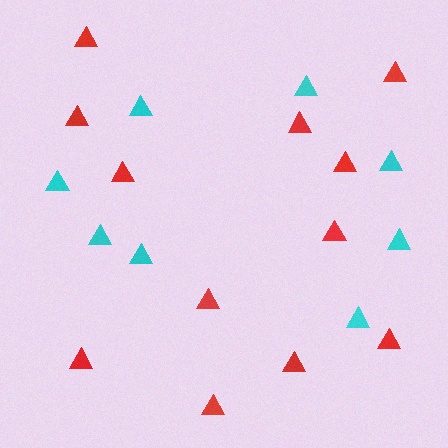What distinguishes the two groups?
There are 2 groups: one group of red triangles (12) and one group of cyan triangles (8).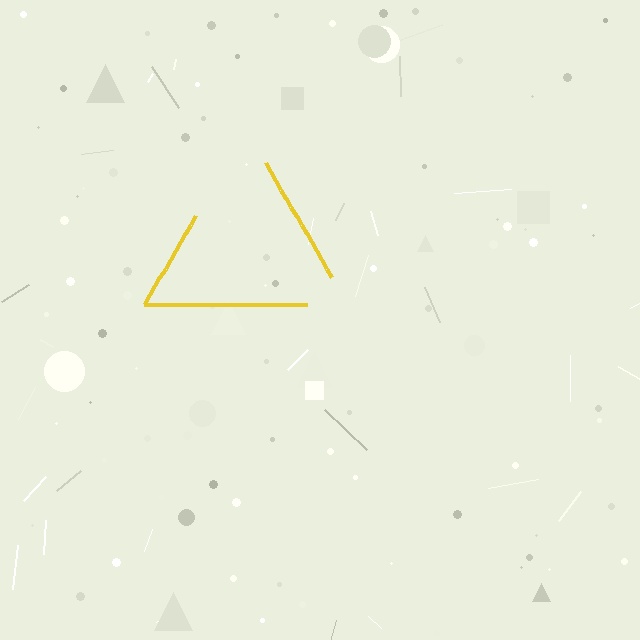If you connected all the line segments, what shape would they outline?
They would outline a triangle.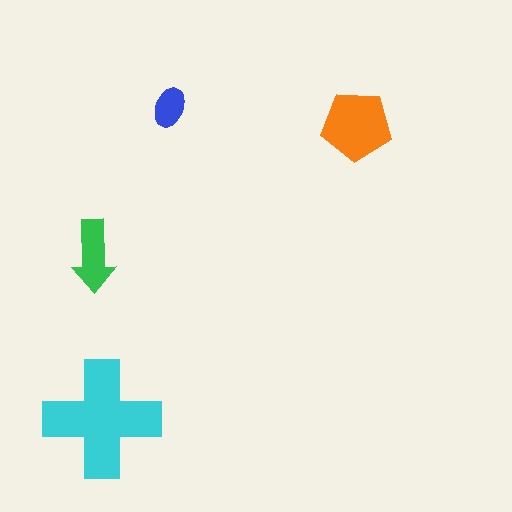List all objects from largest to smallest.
The cyan cross, the orange pentagon, the green arrow, the blue ellipse.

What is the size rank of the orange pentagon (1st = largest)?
2nd.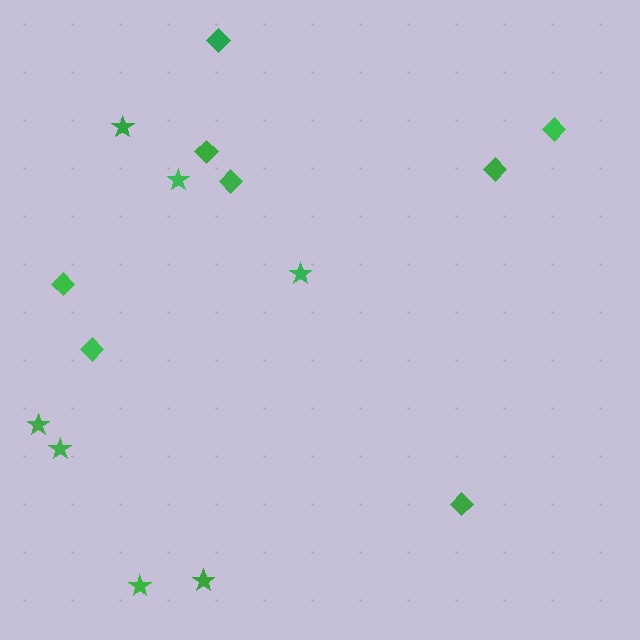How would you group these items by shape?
There are 2 groups: one group of stars (7) and one group of diamonds (8).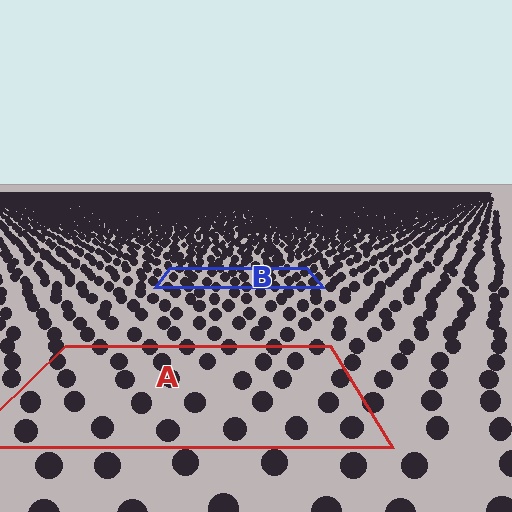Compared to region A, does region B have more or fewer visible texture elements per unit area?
Region B has more texture elements per unit area — they are packed more densely because it is farther away.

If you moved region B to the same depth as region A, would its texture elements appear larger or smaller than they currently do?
They would appear larger. At a closer depth, the same texture elements are projected at a bigger on-screen size.